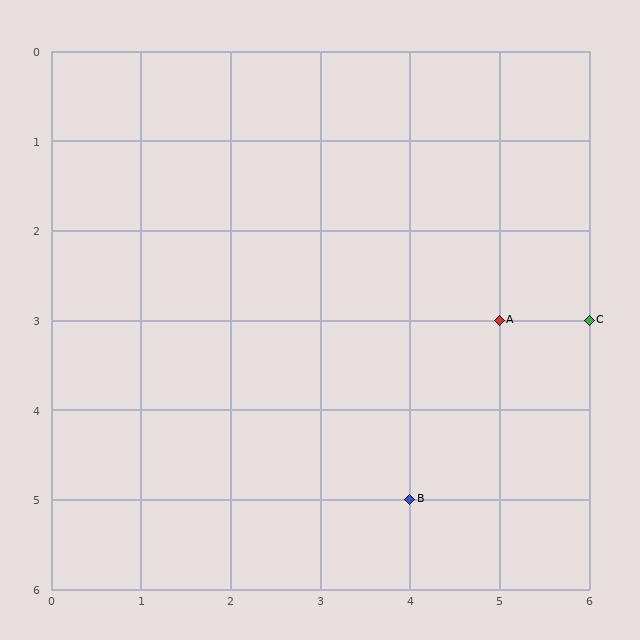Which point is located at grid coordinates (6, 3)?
Point C is at (6, 3).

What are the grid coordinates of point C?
Point C is at grid coordinates (6, 3).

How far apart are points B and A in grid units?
Points B and A are 1 column and 2 rows apart (about 2.2 grid units diagonally).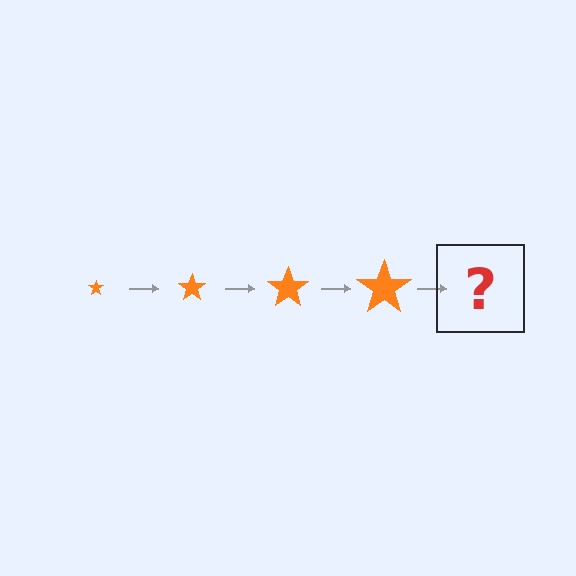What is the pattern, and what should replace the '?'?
The pattern is that the star gets progressively larger each step. The '?' should be an orange star, larger than the previous one.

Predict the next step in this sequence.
The next step is an orange star, larger than the previous one.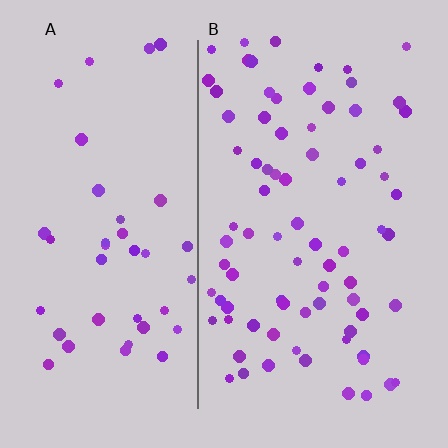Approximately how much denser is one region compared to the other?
Approximately 1.9× — region B over region A.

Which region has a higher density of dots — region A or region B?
B (the right).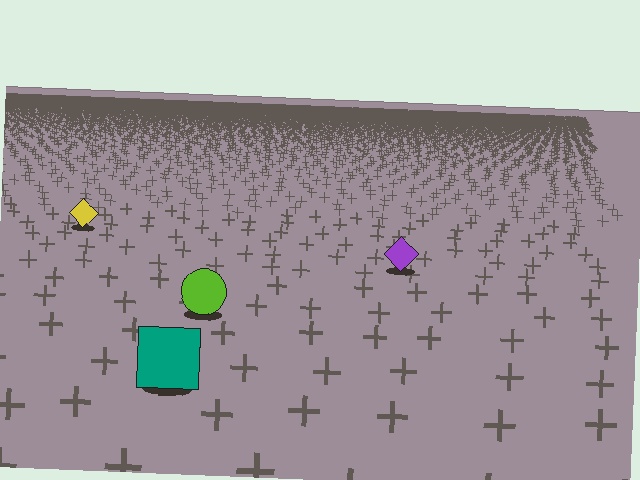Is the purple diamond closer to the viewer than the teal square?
No. The teal square is closer — you can tell from the texture gradient: the ground texture is coarser near it.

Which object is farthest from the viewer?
The yellow diamond is farthest from the viewer. It appears smaller and the ground texture around it is denser.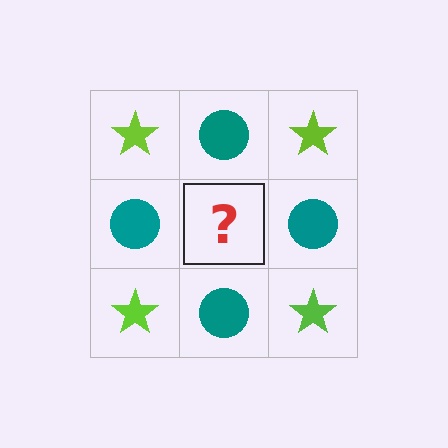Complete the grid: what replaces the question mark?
The question mark should be replaced with a lime star.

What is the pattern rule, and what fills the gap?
The rule is that it alternates lime star and teal circle in a checkerboard pattern. The gap should be filled with a lime star.